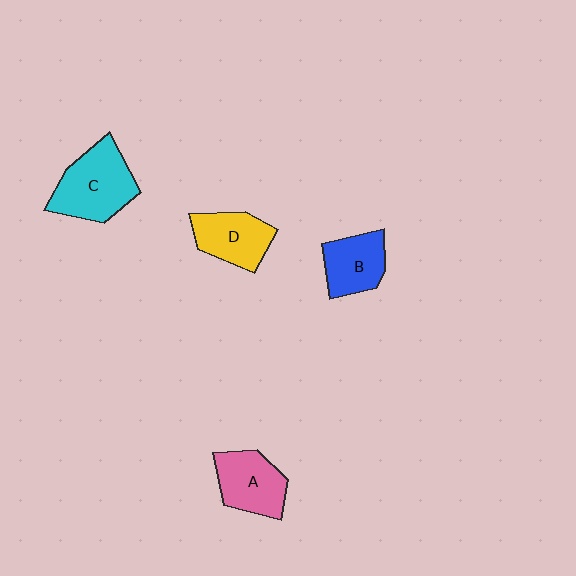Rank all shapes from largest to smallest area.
From largest to smallest: C (cyan), A (pink), D (yellow), B (blue).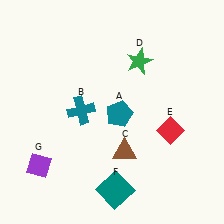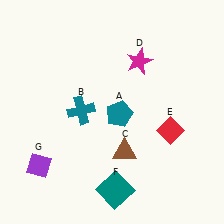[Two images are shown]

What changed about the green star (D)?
In Image 1, D is green. In Image 2, it changed to magenta.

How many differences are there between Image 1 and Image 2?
There is 1 difference between the two images.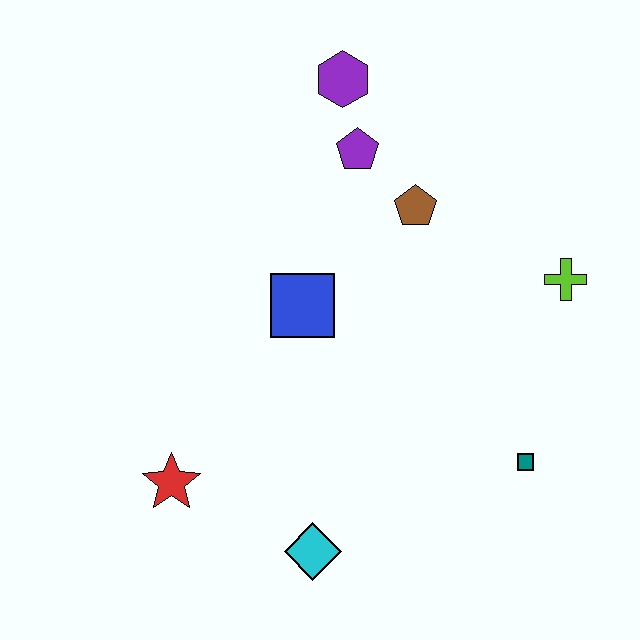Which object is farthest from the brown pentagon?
The red star is farthest from the brown pentagon.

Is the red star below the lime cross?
Yes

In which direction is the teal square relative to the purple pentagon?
The teal square is below the purple pentagon.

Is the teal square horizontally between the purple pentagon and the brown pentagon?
No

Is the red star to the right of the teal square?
No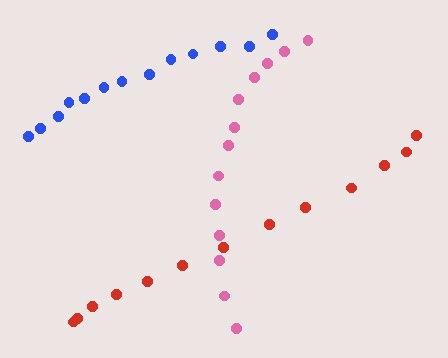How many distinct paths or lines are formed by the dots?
There are 3 distinct paths.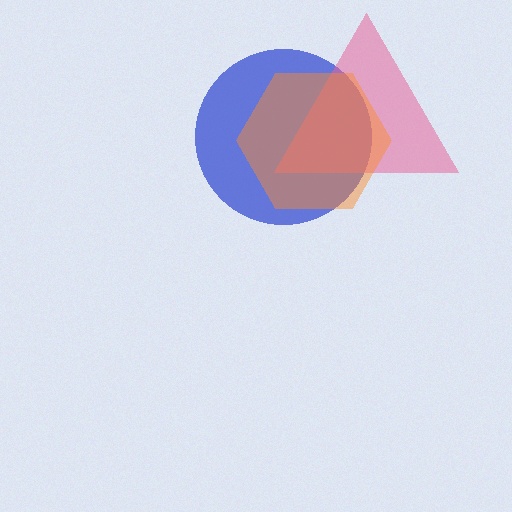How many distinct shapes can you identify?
There are 3 distinct shapes: a blue circle, a pink triangle, an orange hexagon.